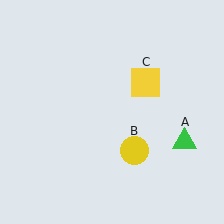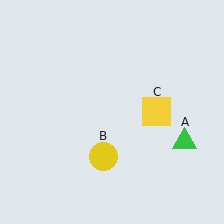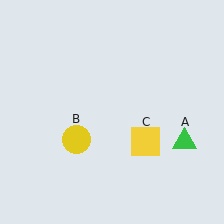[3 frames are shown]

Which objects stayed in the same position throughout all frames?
Green triangle (object A) remained stationary.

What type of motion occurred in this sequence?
The yellow circle (object B), yellow square (object C) rotated clockwise around the center of the scene.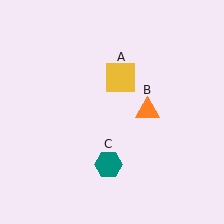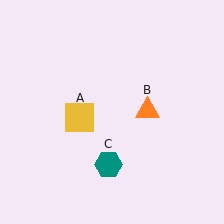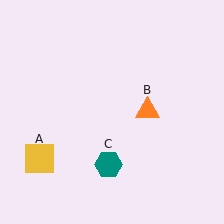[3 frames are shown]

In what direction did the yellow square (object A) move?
The yellow square (object A) moved down and to the left.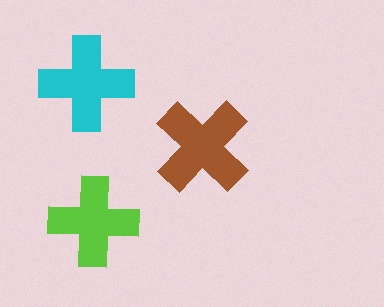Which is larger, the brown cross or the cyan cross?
The brown one.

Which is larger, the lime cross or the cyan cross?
The cyan one.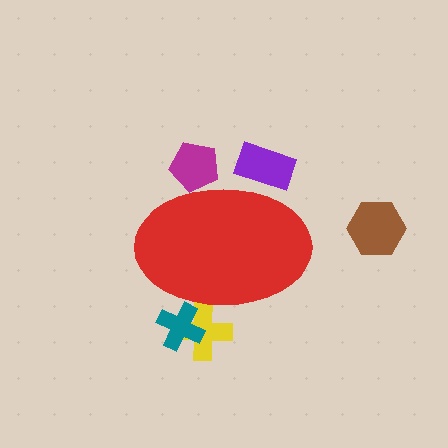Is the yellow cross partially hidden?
Yes, the yellow cross is partially hidden behind the red ellipse.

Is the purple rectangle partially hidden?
Yes, the purple rectangle is partially hidden behind the red ellipse.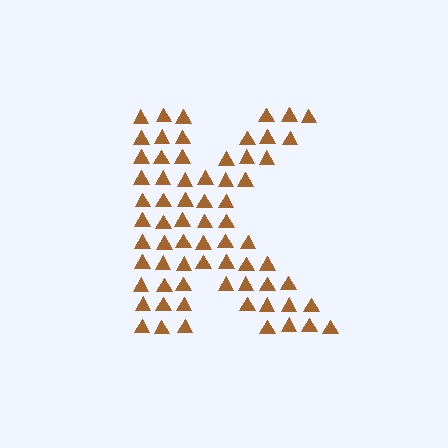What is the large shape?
The large shape is the letter K.